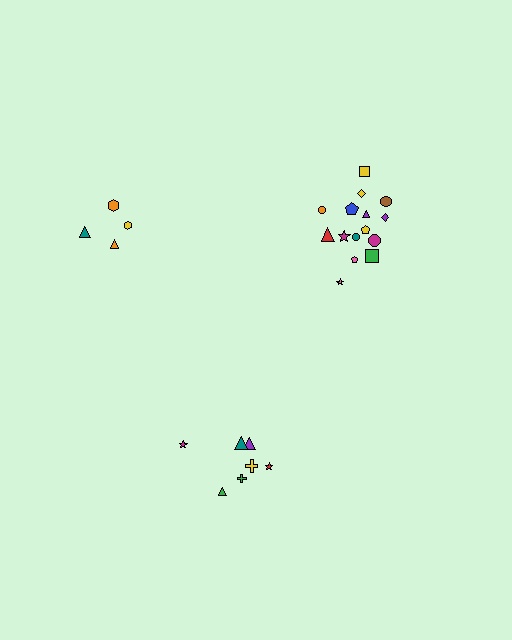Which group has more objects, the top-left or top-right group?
The top-right group.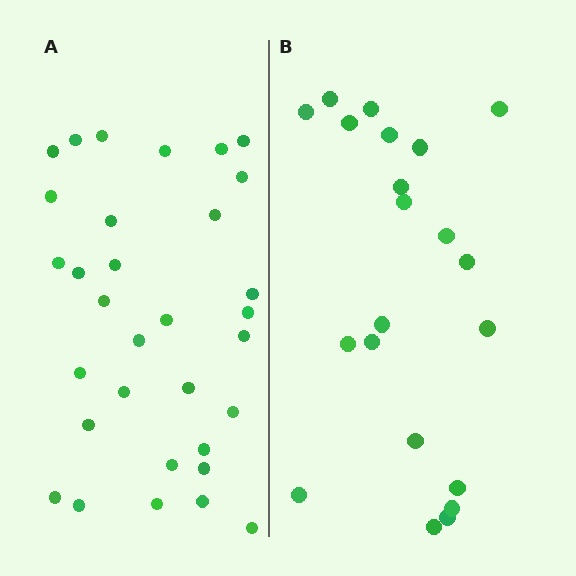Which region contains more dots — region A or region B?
Region A (the left region) has more dots.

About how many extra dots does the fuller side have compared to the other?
Region A has roughly 12 or so more dots than region B.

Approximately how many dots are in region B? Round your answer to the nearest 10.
About 20 dots. (The exact count is 21, which rounds to 20.)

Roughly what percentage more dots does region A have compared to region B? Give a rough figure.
About 50% more.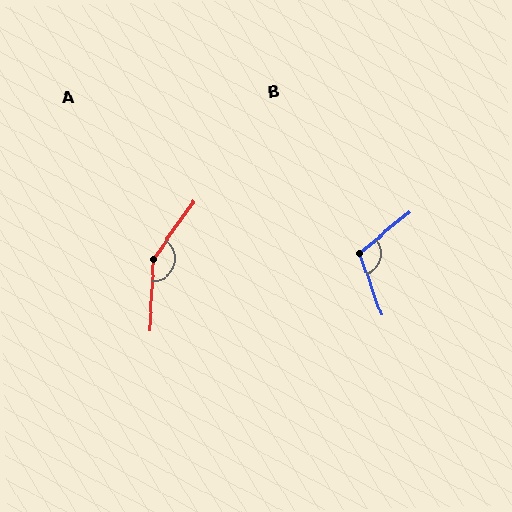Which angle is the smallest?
B, at approximately 110 degrees.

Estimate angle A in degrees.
Approximately 147 degrees.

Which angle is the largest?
A, at approximately 147 degrees.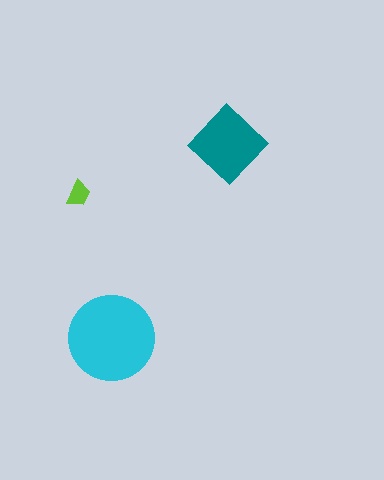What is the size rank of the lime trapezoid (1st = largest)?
3rd.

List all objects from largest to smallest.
The cyan circle, the teal diamond, the lime trapezoid.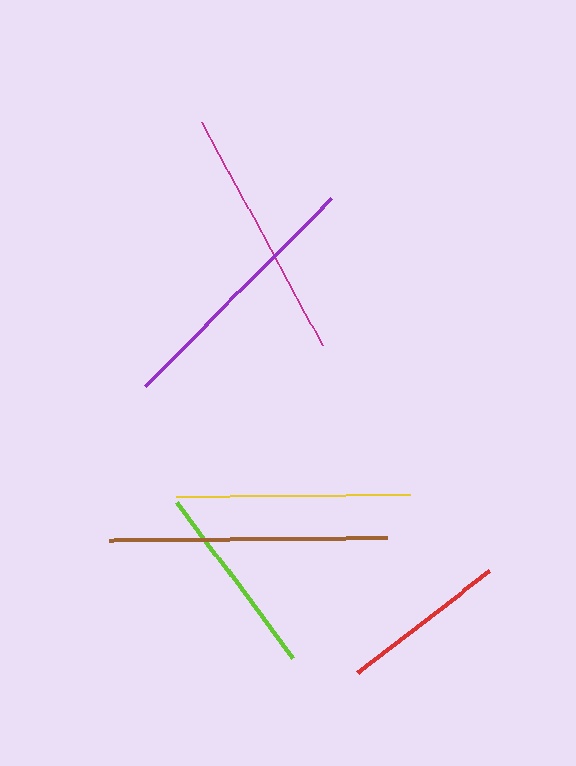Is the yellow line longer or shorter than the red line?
The yellow line is longer than the red line.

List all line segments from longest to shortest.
From longest to shortest: brown, purple, magenta, yellow, lime, red.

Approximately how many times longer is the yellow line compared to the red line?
The yellow line is approximately 1.4 times the length of the red line.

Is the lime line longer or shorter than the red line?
The lime line is longer than the red line.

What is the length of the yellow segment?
The yellow segment is approximately 234 pixels long.